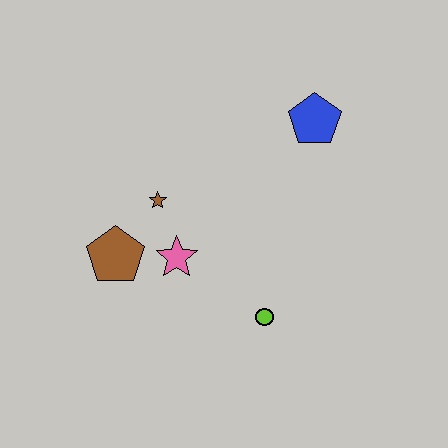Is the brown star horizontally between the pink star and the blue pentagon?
No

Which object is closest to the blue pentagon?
The brown star is closest to the blue pentagon.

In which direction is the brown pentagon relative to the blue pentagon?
The brown pentagon is to the left of the blue pentagon.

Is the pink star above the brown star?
No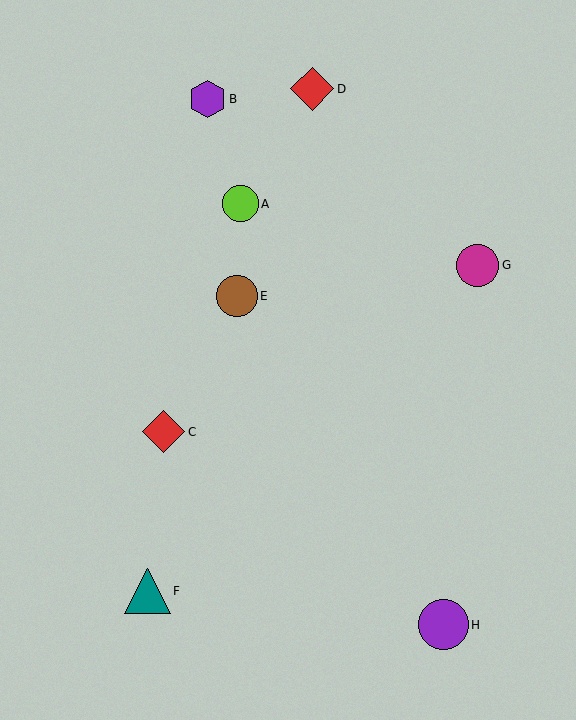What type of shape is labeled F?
Shape F is a teal triangle.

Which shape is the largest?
The purple circle (labeled H) is the largest.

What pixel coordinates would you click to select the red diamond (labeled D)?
Click at (312, 89) to select the red diamond D.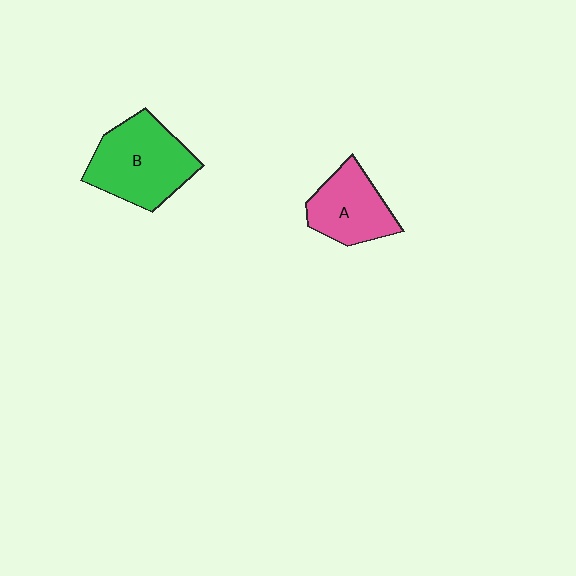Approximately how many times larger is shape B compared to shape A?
Approximately 1.4 times.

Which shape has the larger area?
Shape B (green).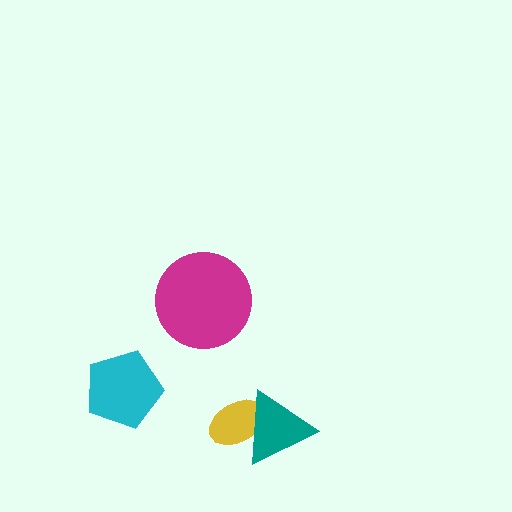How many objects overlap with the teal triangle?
1 object overlaps with the teal triangle.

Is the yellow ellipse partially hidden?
Yes, it is partially covered by another shape.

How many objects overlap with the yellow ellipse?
1 object overlaps with the yellow ellipse.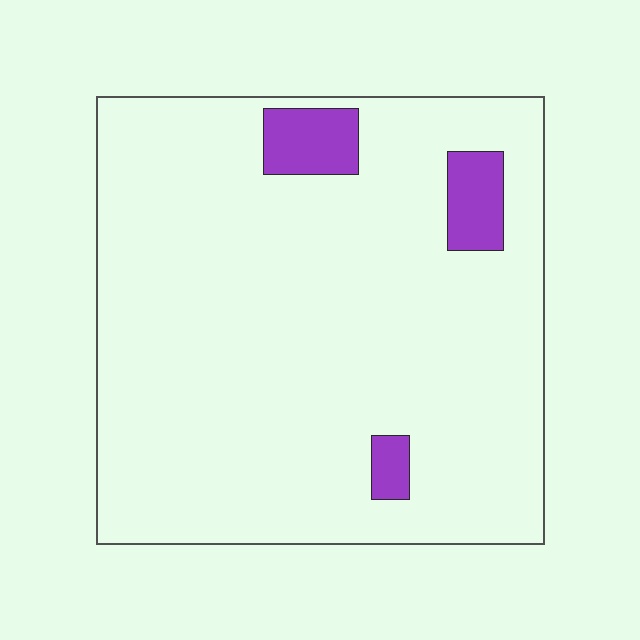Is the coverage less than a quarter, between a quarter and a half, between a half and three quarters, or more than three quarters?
Less than a quarter.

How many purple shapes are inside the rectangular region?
3.